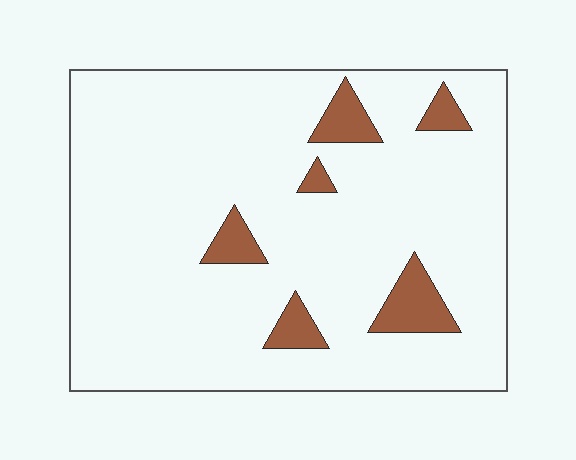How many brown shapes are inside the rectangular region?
6.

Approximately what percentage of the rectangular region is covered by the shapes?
Approximately 10%.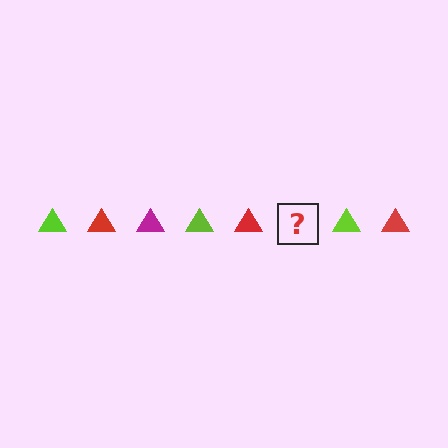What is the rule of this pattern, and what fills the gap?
The rule is that the pattern cycles through lime, red, magenta triangles. The gap should be filled with a magenta triangle.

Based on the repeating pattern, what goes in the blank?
The blank should be a magenta triangle.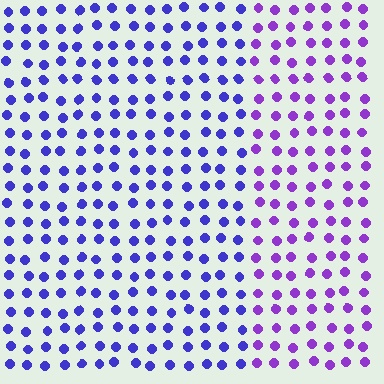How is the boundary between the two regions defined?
The boundary is defined purely by a slight shift in hue (about 34 degrees). Spacing, size, and orientation are identical on both sides.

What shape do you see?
I see a rectangle.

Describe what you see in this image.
The image is filled with small purple elements in a uniform arrangement. A rectangle-shaped region is visible where the elements are tinted to a slightly different hue, forming a subtle color boundary.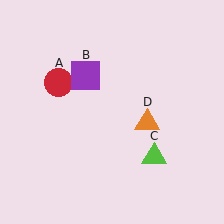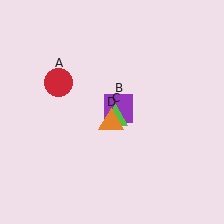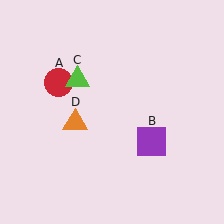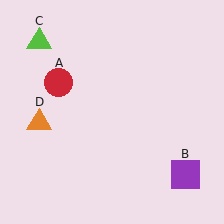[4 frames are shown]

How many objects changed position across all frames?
3 objects changed position: purple square (object B), lime triangle (object C), orange triangle (object D).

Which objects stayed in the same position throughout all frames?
Red circle (object A) remained stationary.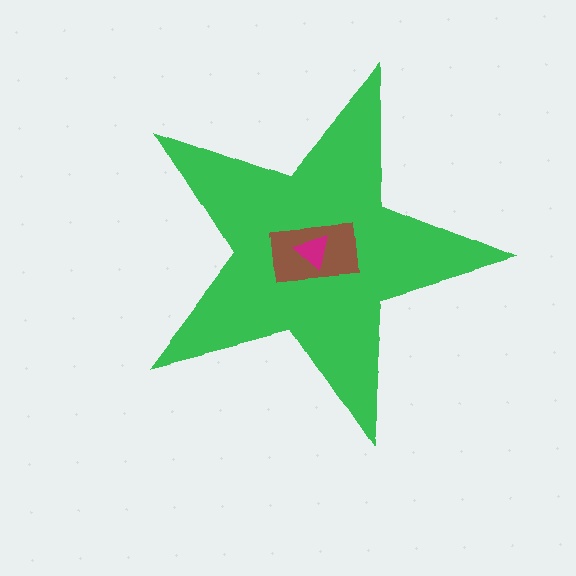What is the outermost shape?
The green star.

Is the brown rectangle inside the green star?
Yes.